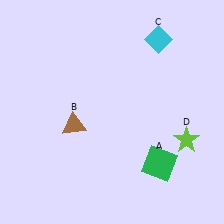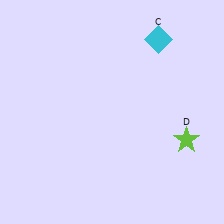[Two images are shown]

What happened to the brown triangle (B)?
The brown triangle (B) was removed in Image 2. It was in the bottom-left area of Image 1.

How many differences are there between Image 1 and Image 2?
There are 2 differences between the two images.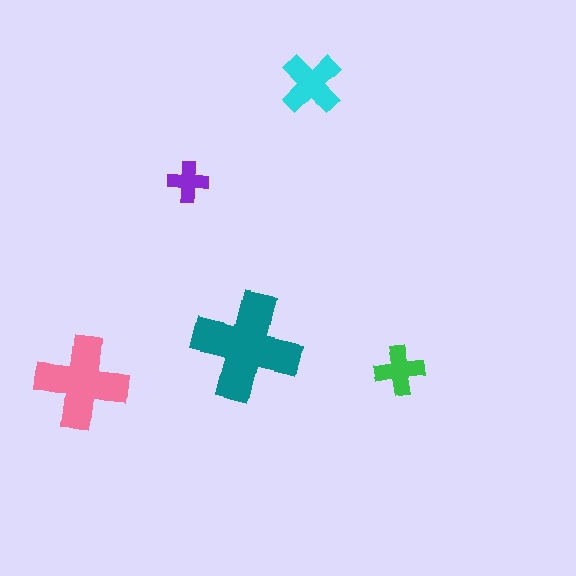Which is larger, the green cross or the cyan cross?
The cyan one.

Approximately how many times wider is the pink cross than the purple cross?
About 2.5 times wider.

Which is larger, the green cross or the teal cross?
The teal one.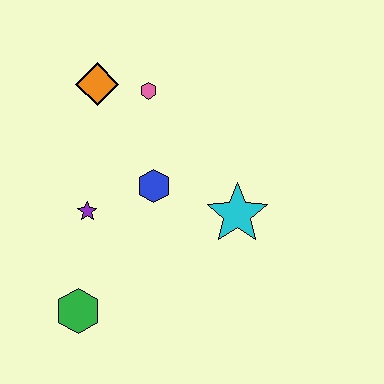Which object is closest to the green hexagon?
The purple star is closest to the green hexagon.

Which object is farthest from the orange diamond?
The green hexagon is farthest from the orange diamond.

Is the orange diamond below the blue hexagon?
No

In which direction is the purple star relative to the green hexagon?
The purple star is above the green hexagon.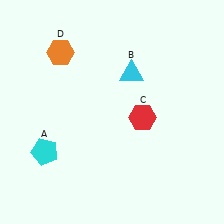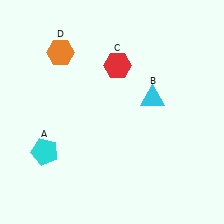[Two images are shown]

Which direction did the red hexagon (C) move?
The red hexagon (C) moved up.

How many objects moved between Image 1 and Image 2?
2 objects moved between the two images.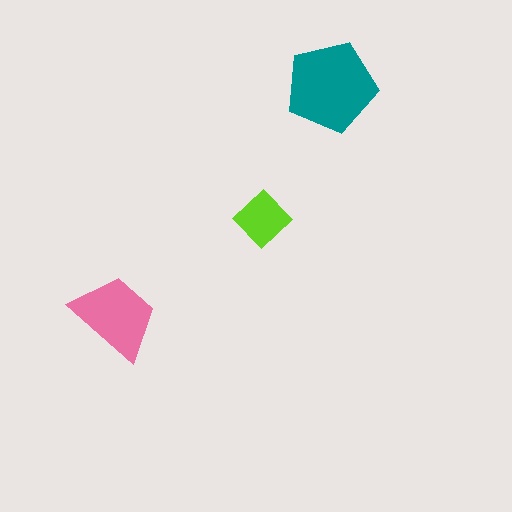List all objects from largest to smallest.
The teal pentagon, the pink trapezoid, the lime diamond.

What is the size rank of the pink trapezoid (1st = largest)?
2nd.